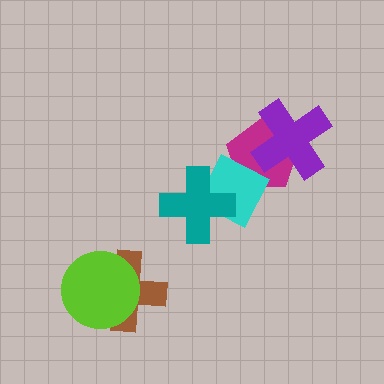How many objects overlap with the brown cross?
1 object overlaps with the brown cross.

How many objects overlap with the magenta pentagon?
2 objects overlap with the magenta pentagon.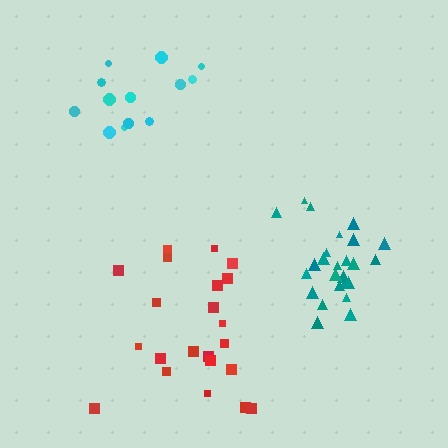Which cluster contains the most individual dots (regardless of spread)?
Teal (25).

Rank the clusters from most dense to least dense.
teal, red, cyan.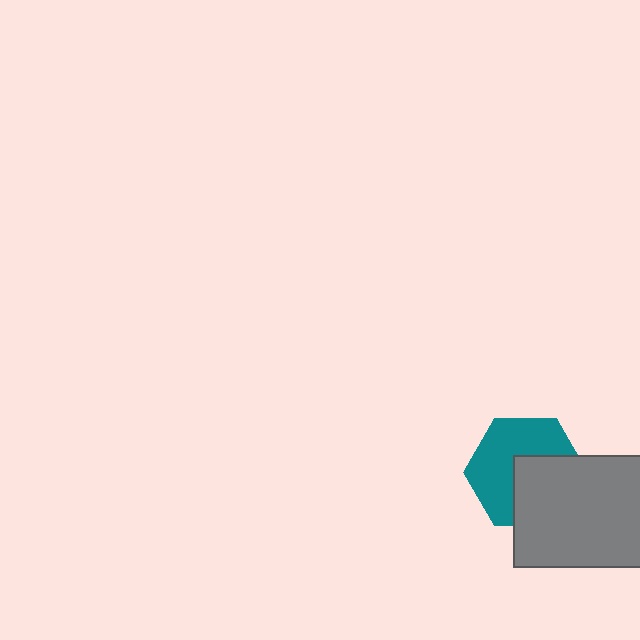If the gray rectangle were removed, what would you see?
You would see the complete teal hexagon.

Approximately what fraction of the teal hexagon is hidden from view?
Roughly 43% of the teal hexagon is hidden behind the gray rectangle.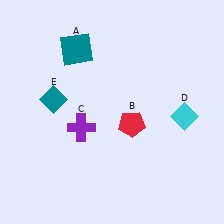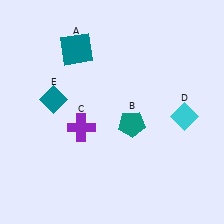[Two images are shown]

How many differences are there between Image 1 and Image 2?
There is 1 difference between the two images.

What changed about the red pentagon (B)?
In Image 1, B is red. In Image 2, it changed to teal.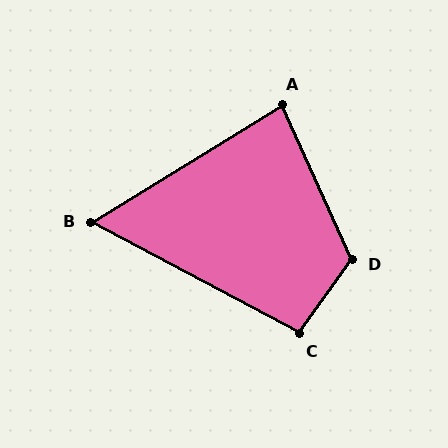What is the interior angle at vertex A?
Approximately 83 degrees (acute).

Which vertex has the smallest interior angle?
B, at approximately 60 degrees.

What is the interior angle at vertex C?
Approximately 97 degrees (obtuse).